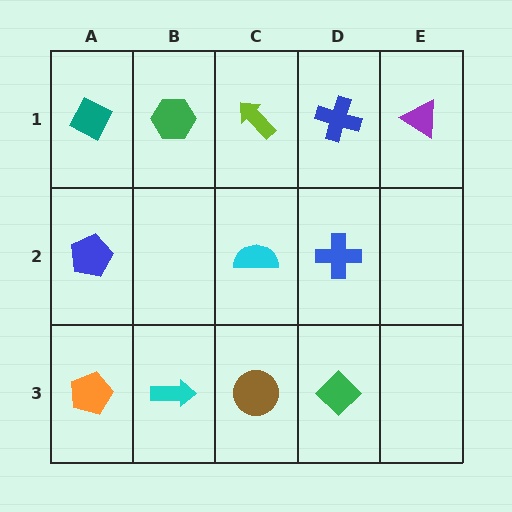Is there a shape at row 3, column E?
No, that cell is empty.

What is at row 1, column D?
A blue cross.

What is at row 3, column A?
An orange pentagon.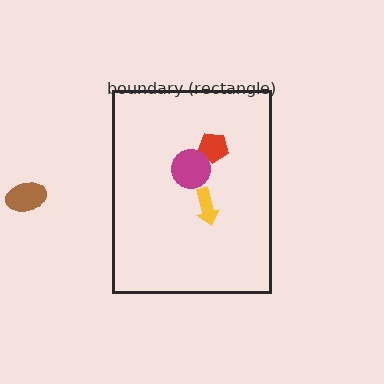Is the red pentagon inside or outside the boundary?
Inside.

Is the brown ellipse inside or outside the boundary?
Outside.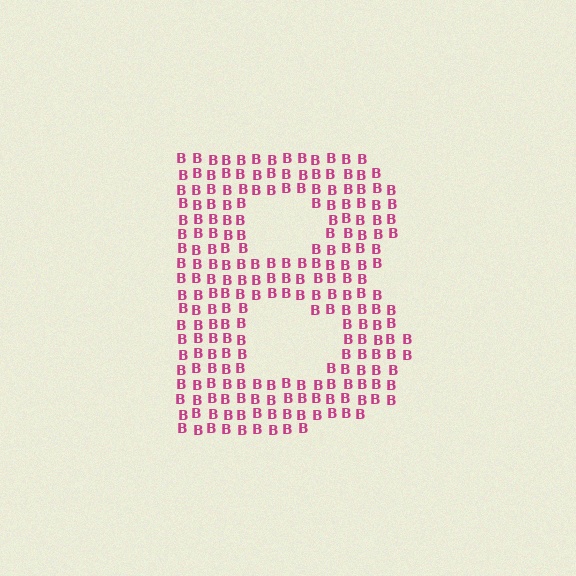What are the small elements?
The small elements are letter B's.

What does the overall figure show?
The overall figure shows the letter B.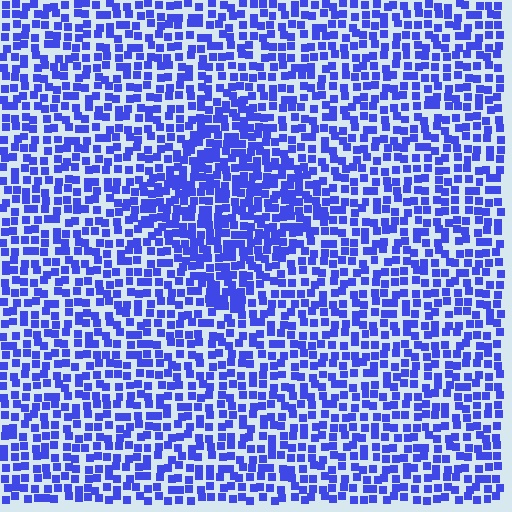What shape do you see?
I see a diamond.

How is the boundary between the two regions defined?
The boundary is defined by a change in element density (approximately 1.6x ratio). All elements are the same color, size, and shape.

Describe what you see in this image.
The image contains small blue elements arranged at two different densities. A diamond-shaped region is visible where the elements are more densely packed than the surrounding area.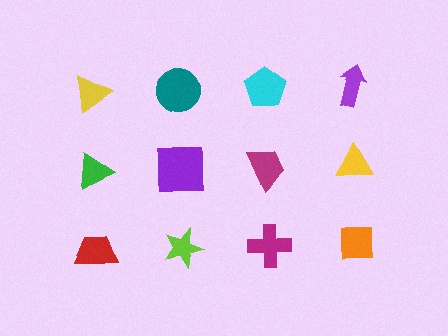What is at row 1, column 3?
A cyan pentagon.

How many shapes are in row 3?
4 shapes.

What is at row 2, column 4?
A yellow triangle.